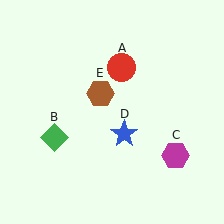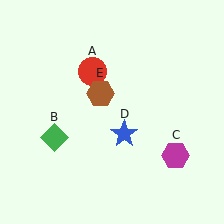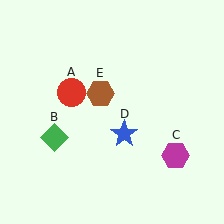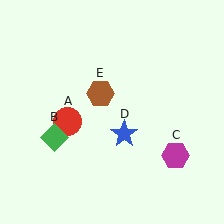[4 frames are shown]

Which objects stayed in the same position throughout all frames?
Green diamond (object B) and magenta hexagon (object C) and blue star (object D) and brown hexagon (object E) remained stationary.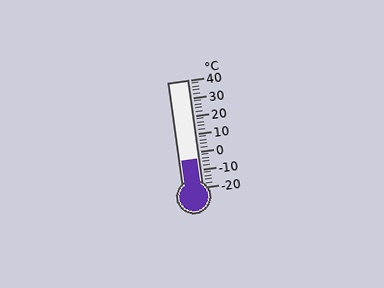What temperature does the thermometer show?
The thermometer shows approximately -4°C.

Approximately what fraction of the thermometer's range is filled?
The thermometer is filled to approximately 25% of its range.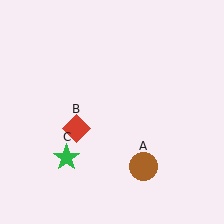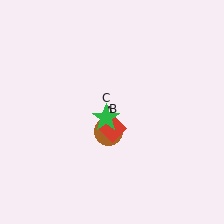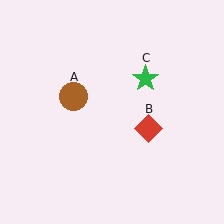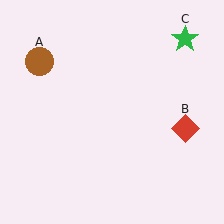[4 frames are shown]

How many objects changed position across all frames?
3 objects changed position: brown circle (object A), red diamond (object B), green star (object C).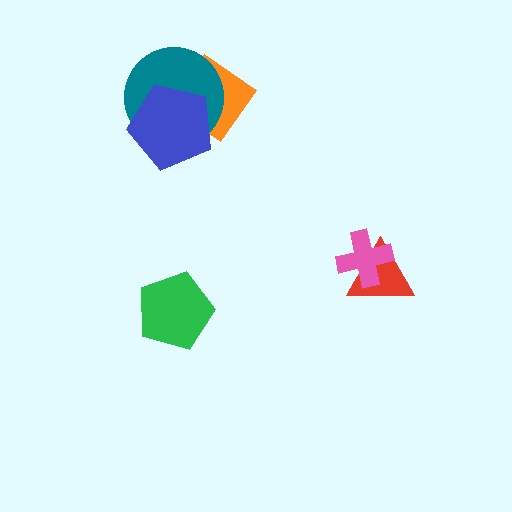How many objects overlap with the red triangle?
1 object overlaps with the red triangle.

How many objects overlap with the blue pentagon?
2 objects overlap with the blue pentagon.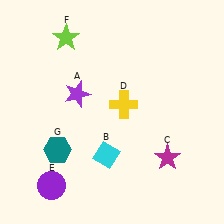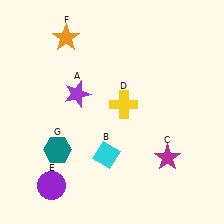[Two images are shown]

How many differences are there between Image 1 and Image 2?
There is 1 difference between the two images.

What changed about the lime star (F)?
In Image 1, F is lime. In Image 2, it changed to orange.